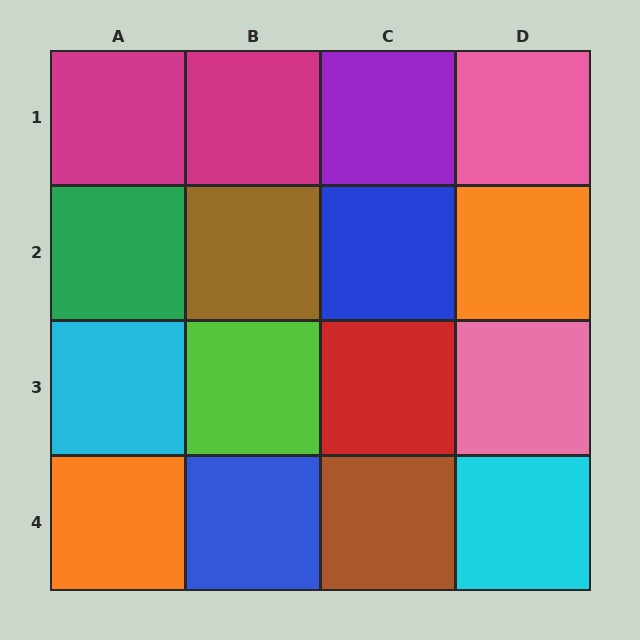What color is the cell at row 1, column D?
Pink.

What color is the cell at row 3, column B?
Lime.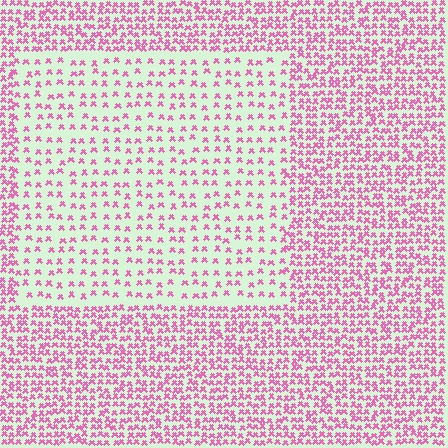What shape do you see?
I see a rectangle.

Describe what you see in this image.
The image contains small pink elements arranged at two different densities. A rectangle-shaped region is visible where the elements are less densely packed than the surrounding area.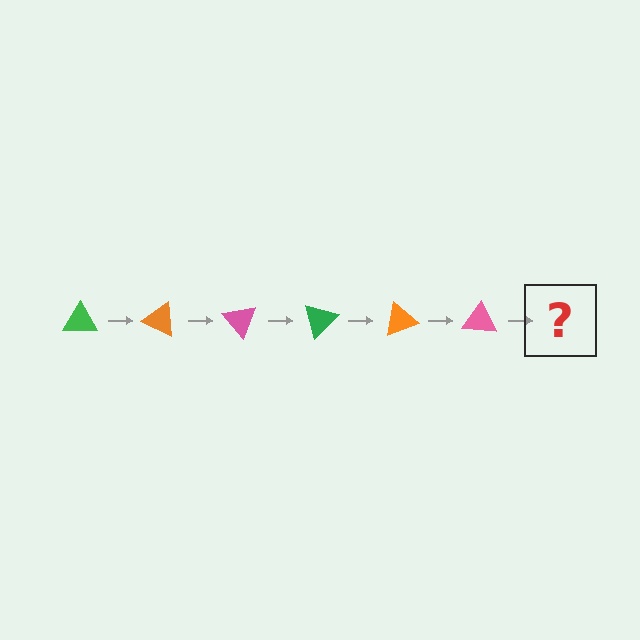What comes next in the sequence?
The next element should be a green triangle, rotated 150 degrees from the start.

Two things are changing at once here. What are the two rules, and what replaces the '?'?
The two rules are that it rotates 25 degrees each step and the color cycles through green, orange, and pink. The '?' should be a green triangle, rotated 150 degrees from the start.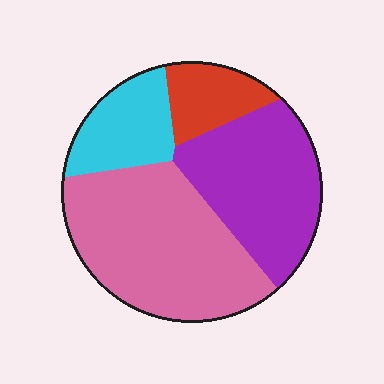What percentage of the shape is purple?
Purple takes up between a sixth and a third of the shape.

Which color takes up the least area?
Red, at roughly 10%.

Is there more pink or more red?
Pink.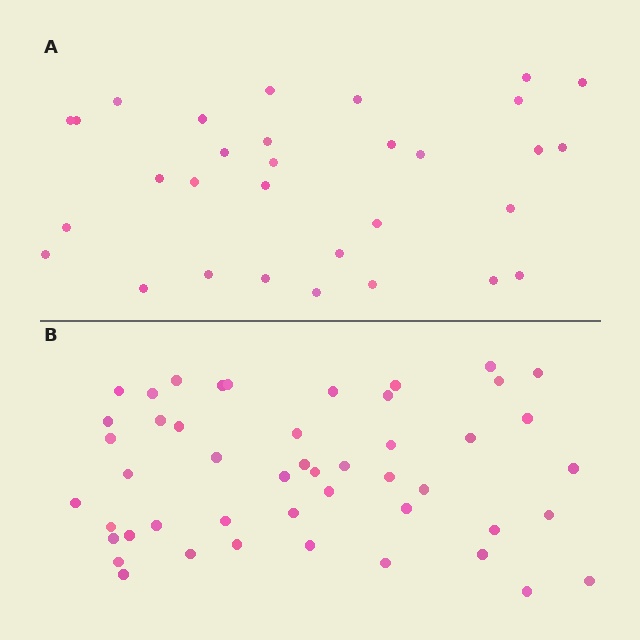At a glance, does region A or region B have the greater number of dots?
Region B (the bottom region) has more dots.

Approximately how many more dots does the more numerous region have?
Region B has approximately 15 more dots than region A.